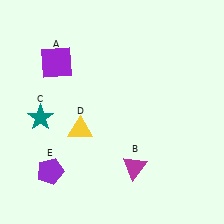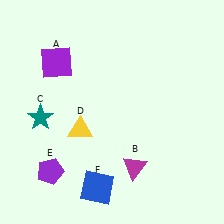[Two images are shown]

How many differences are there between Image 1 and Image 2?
There is 1 difference between the two images.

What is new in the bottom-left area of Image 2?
A blue square (F) was added in the bottom-left area of Image 2.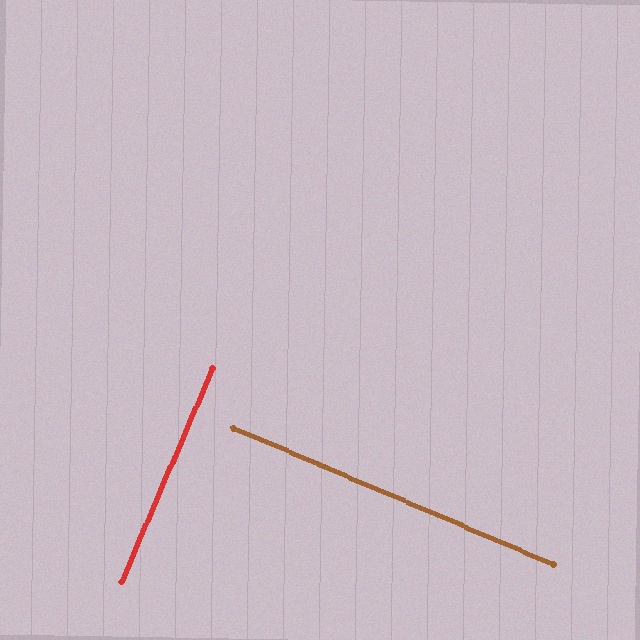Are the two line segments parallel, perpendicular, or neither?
Perpendicular — they meet at approximately 90°.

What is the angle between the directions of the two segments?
Approximately 90 degrees.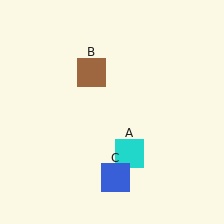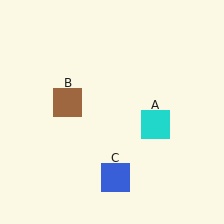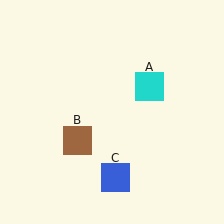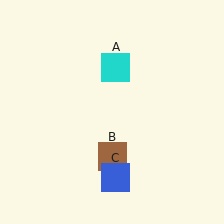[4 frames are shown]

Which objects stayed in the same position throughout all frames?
Blue square (object C) remained stationary.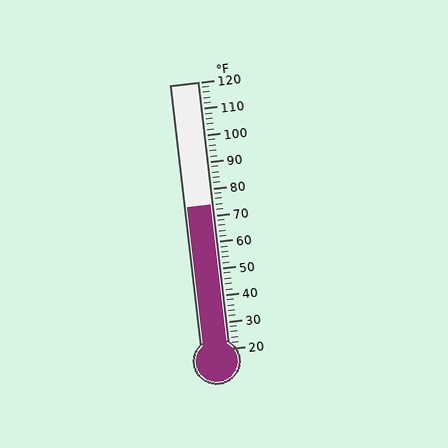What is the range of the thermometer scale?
The thermometer scale ranges from 20°F to 120°F.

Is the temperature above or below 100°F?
The temperature is below 100°F.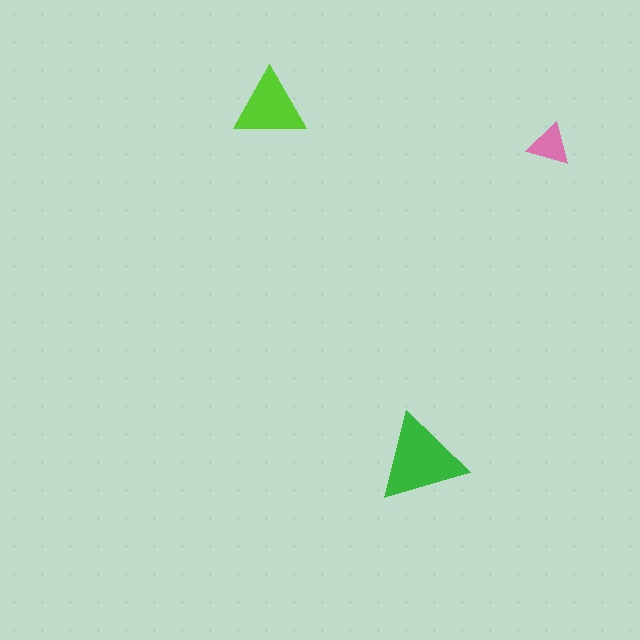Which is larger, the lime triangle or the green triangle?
The green one.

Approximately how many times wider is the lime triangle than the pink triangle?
About 1.5 times wider.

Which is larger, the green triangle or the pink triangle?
The green one.